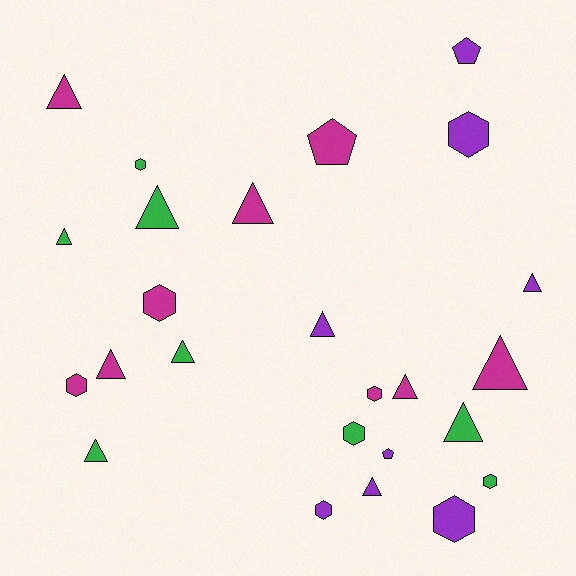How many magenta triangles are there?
There are 5 magenta triangles.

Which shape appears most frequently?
Triangle, with 13 objects.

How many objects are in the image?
There are 25 objects.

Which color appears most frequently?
Magenta, with 9 objects.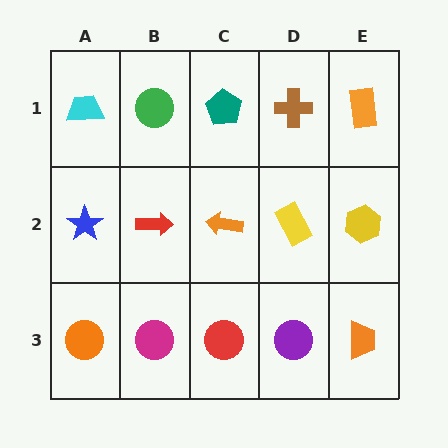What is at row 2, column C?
An orange arrow.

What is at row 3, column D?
A purple circle.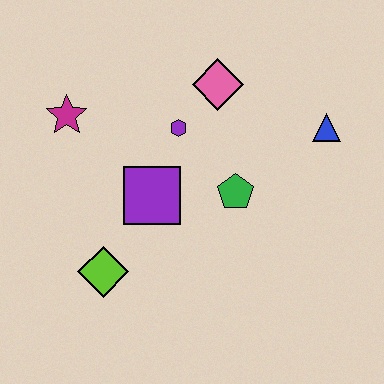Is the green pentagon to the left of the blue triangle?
Yes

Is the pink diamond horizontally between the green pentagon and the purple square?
Yes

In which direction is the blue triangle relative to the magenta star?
The blue triangle is to the right of the magenta star.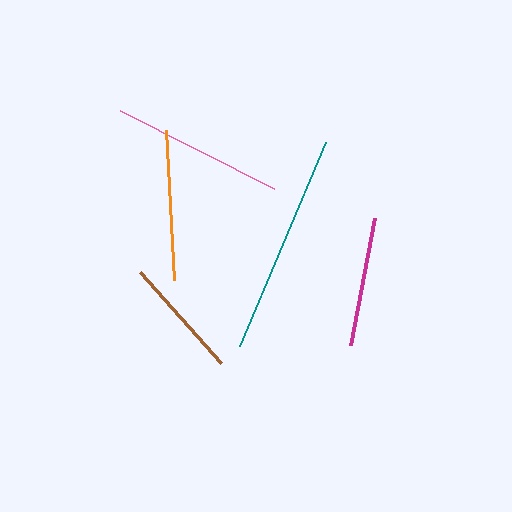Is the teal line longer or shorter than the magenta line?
The teal line is longer than the magenta line.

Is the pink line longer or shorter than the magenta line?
The pink line is longer than the magenta line.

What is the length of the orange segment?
The orange segment is approximately 150 pixels long.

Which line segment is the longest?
The teal line is the longest at approximately 221 pixels.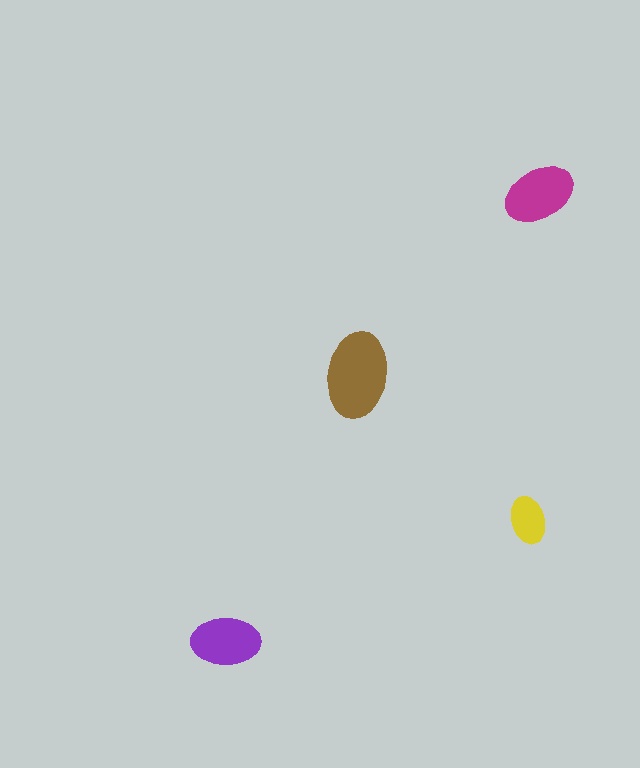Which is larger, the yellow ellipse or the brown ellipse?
The brown one.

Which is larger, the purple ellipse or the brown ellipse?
The brown one.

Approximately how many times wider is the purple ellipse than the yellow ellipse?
About 1.5 times wider.